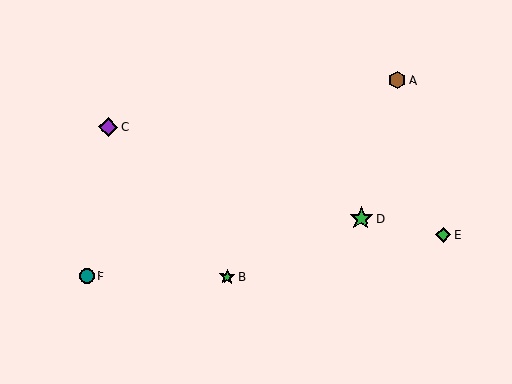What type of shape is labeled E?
Shape E is a green diamond.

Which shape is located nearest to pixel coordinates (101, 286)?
The teal circle (labeled F) at (87, 276) is nearest to that location.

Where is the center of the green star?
The center of the green star is at (227, 277).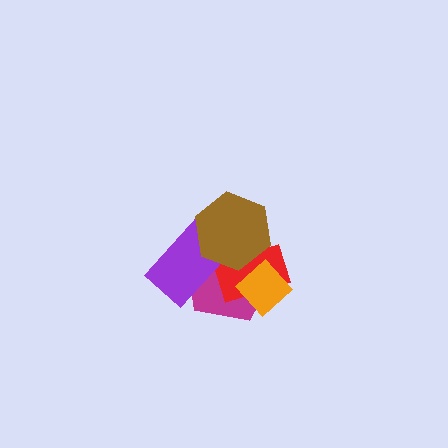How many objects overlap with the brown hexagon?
3 objects overlap with the brown hexagon.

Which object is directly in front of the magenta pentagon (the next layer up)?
The red rectangle is directly in front of the magenta pentagon.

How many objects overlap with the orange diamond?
2 objects overlap with the orange diamond.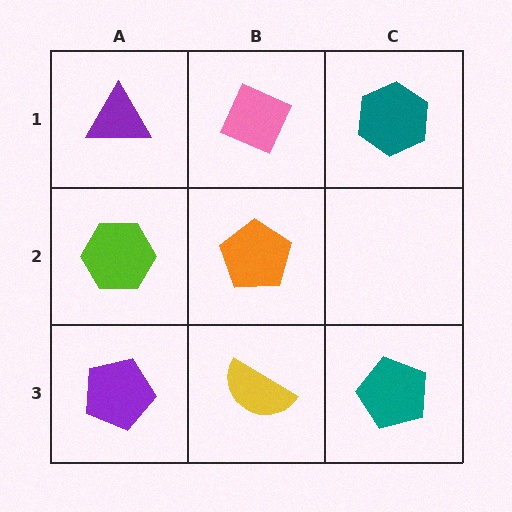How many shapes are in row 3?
3 shapes.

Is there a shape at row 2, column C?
No, that cell is empty.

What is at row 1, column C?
A teal hexagon.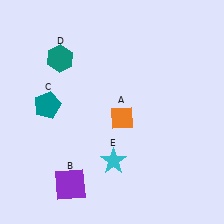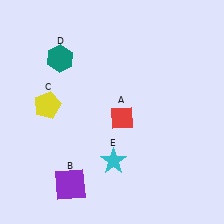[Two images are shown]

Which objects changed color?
A changed from orange to red. C changed from teal to yellow.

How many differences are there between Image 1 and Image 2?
There are 2 differences between the two images.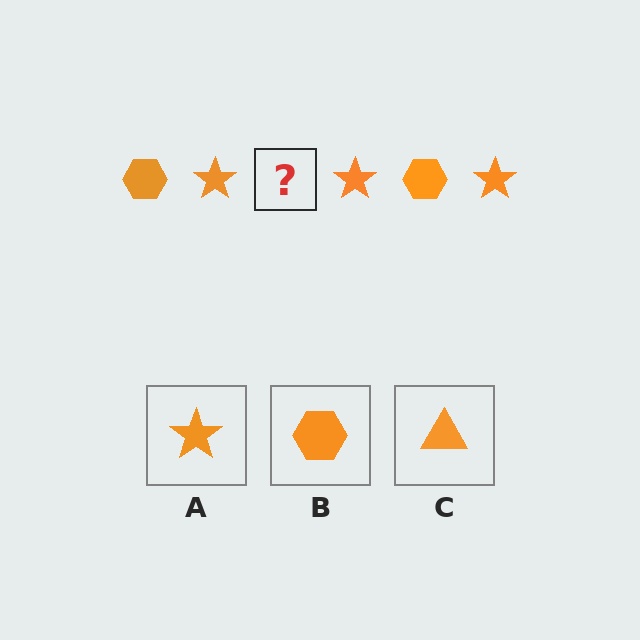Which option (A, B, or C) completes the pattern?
B.